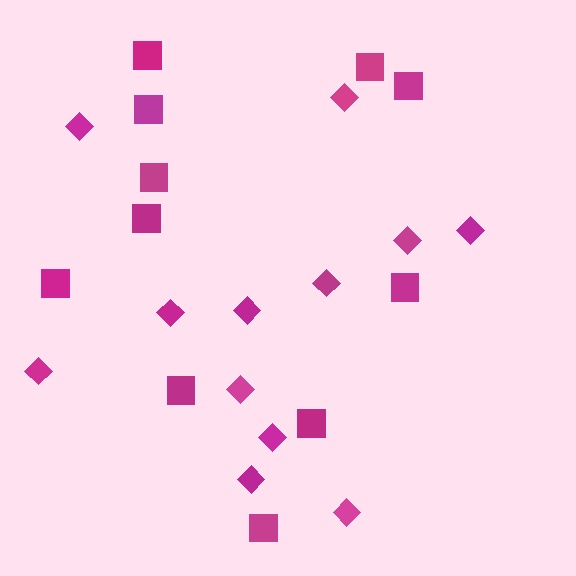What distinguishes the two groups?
There are 2 groups: one group of squares (11) and one group of diamonds (12).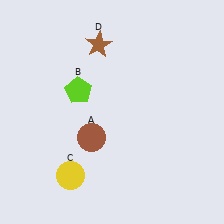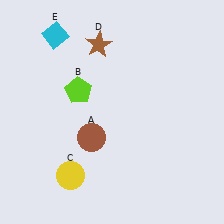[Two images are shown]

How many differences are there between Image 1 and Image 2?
There is 1 difference between the two images.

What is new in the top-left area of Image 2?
A cyan diamond (E) was added in the top-left area of Image 2.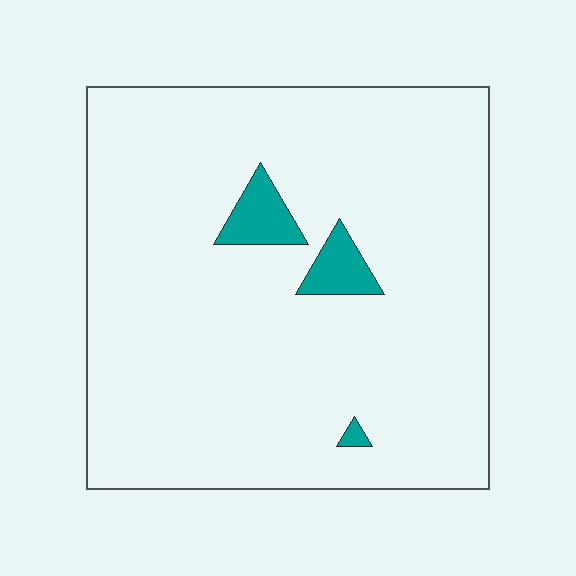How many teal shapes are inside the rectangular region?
3.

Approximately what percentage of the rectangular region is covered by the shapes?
Approximately 5%.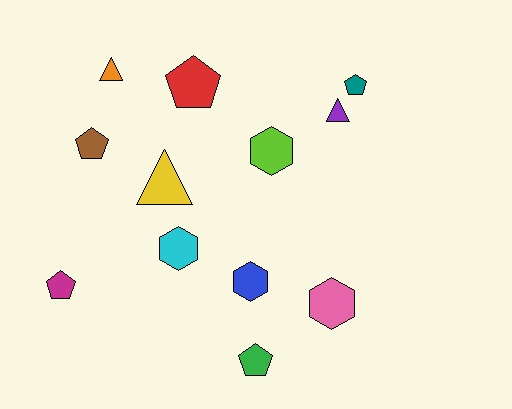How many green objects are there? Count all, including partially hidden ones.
There is 1 green object.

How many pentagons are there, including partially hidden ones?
There are 5 pentagons.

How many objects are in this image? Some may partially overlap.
There are 12 objects.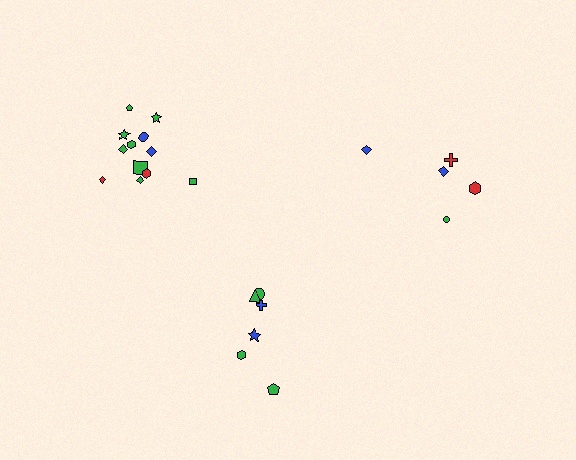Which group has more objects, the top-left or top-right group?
The top-left group.